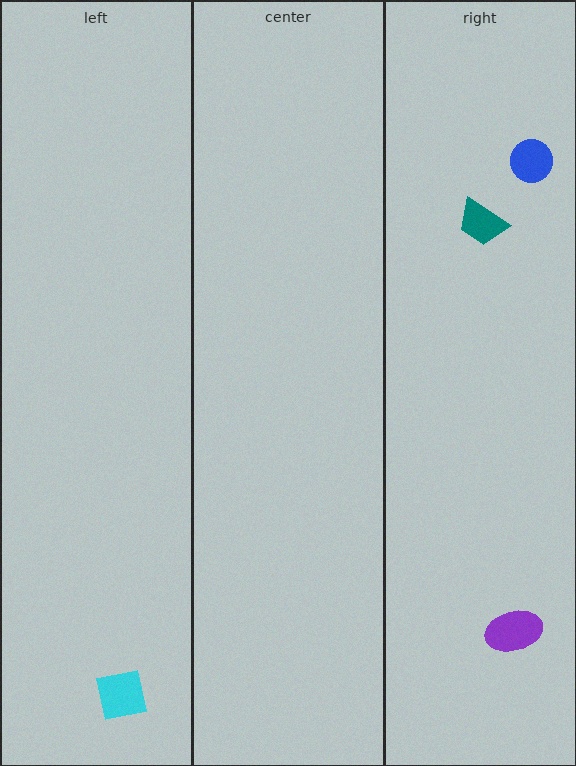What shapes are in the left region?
The cyan square.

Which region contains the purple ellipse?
The right region.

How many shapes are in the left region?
1.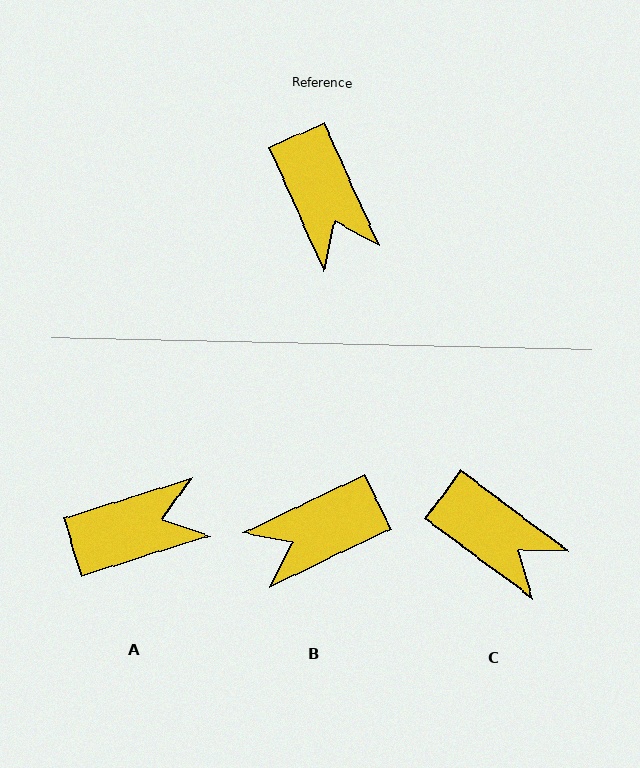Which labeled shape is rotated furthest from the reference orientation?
B, about 89 degrees away.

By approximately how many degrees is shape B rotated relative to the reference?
Approximately 89 degrees clockwise.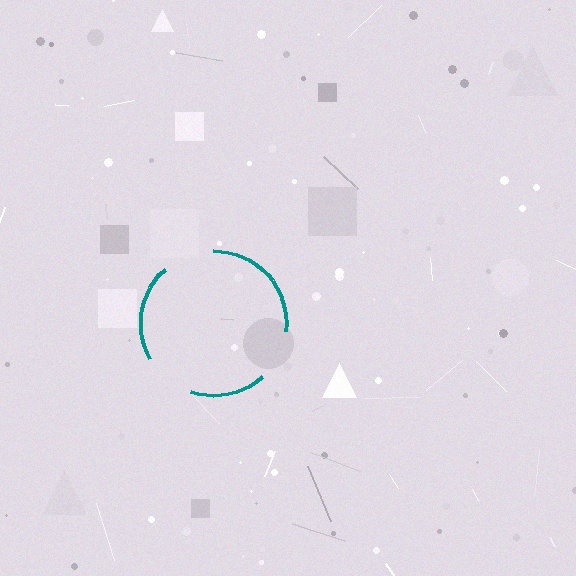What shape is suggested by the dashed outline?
The dashed outline suggests a circle.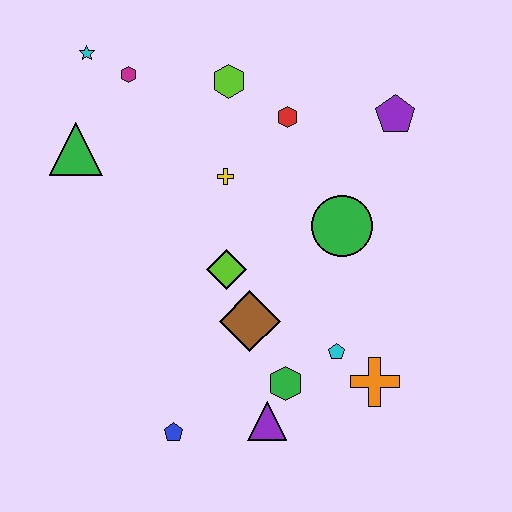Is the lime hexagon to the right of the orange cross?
No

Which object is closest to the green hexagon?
The purple triangle is closest to the green hexagon.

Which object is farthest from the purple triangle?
The cyan star is farthest from the purple triangle.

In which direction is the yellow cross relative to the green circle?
The yellow cross is to the left of the green circle.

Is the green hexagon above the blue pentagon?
Yes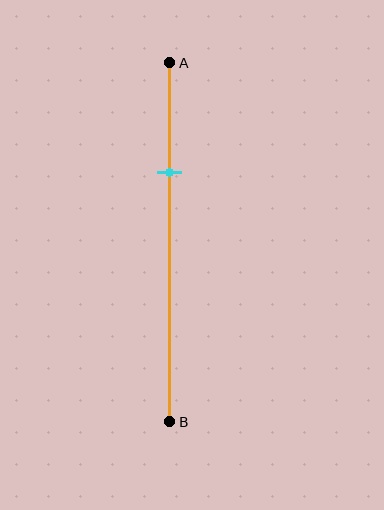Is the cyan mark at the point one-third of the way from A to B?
Yes, the mark is approximately at the one-third point.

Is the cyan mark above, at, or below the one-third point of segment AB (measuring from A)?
The cyan mark is approximately at the one-third point of segment AB.